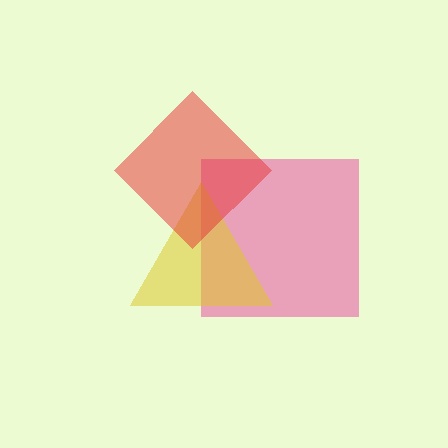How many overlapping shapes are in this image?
There are 3 overlapping shapes in the image.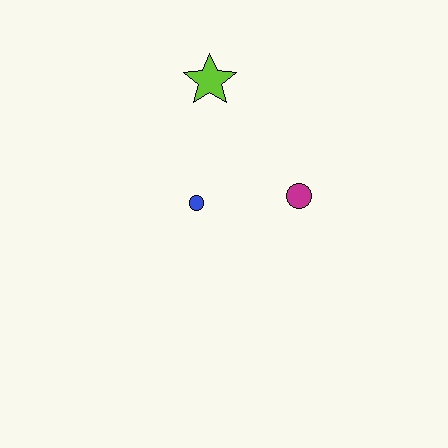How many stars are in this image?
There is 1 star.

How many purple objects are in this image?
There are no purple objects.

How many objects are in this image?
There are 3 objects.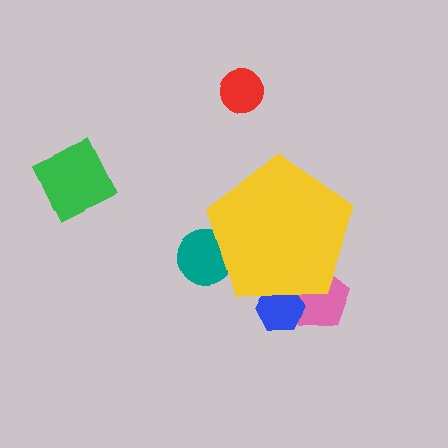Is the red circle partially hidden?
No, the red circle is fully visible.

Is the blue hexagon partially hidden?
Yes, the blue hexagon is partially hidden behind the yellow pentagon.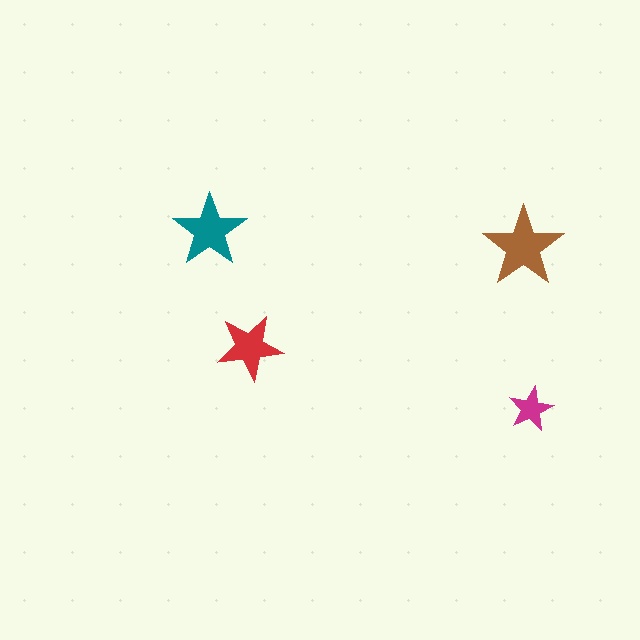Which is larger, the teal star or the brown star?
The brown one.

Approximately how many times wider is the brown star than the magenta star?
About 2 times wider.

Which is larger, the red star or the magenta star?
The red one.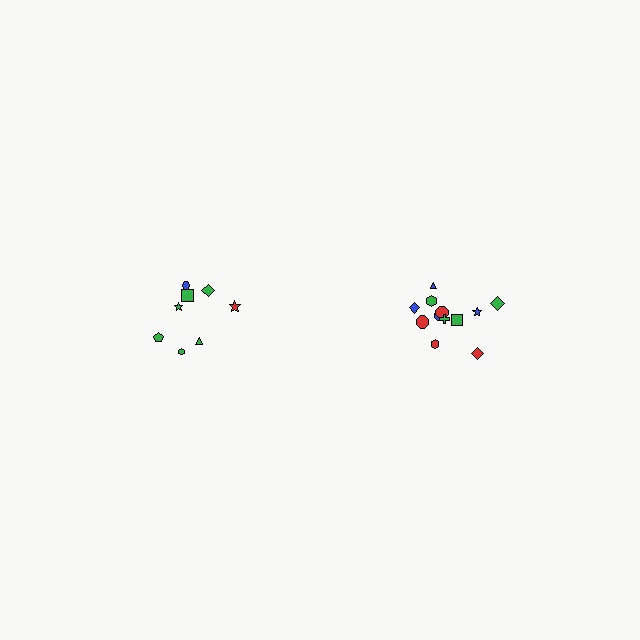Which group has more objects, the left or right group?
The right group.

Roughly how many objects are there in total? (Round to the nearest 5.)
Roughly 20 objects in total.